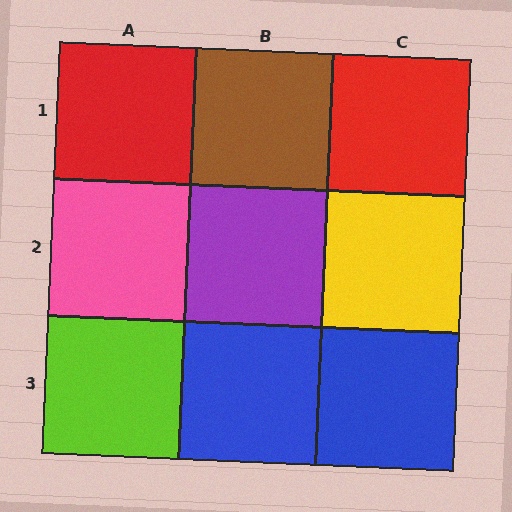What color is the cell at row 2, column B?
Purple.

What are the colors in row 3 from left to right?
Lime, blue, blue.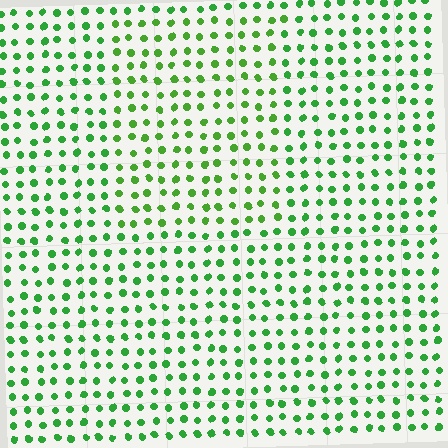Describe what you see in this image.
The image is filled with small green elements in a uniform arrangement. A rectangle-shaped region is visible where the elements are tinted to a slightly different hue, forming a subtle color boundary.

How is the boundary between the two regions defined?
The boundary is defined purely by a slight shift in hue (about 18 degrees). Spacing, size, and orientation are identical on both sides.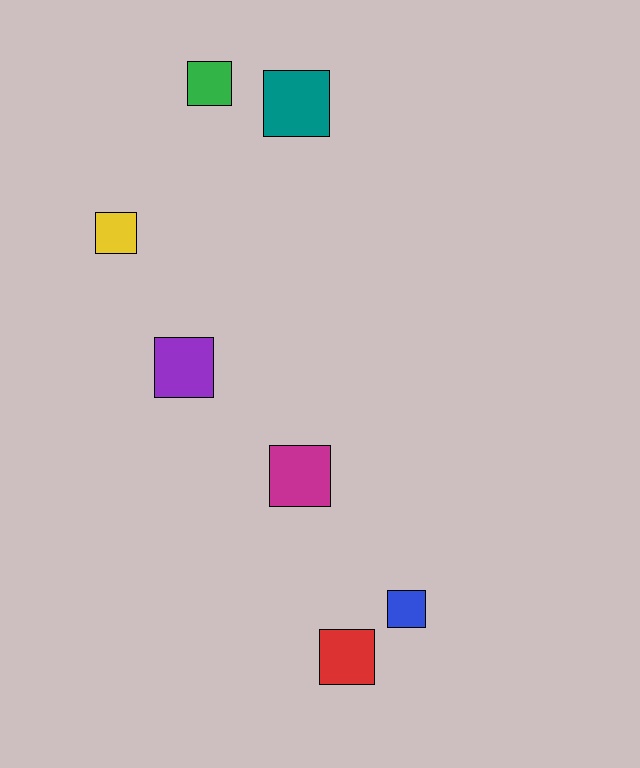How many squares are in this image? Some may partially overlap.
There are 7 squares.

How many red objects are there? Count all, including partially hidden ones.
There is 1 red object.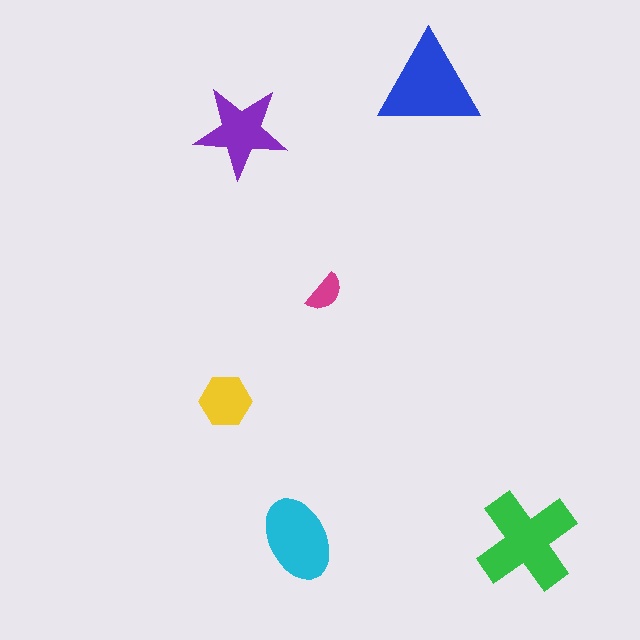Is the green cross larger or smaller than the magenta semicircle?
Larger.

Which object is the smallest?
The magenta semicircle.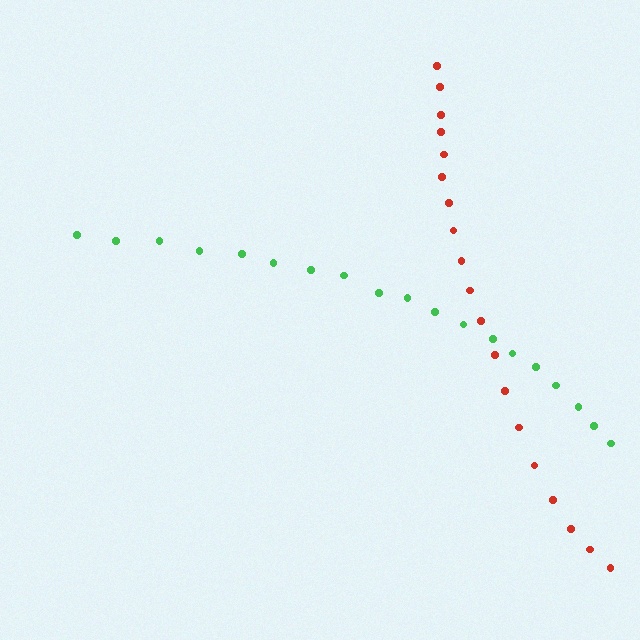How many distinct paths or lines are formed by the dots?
There are 2 distinct paths.